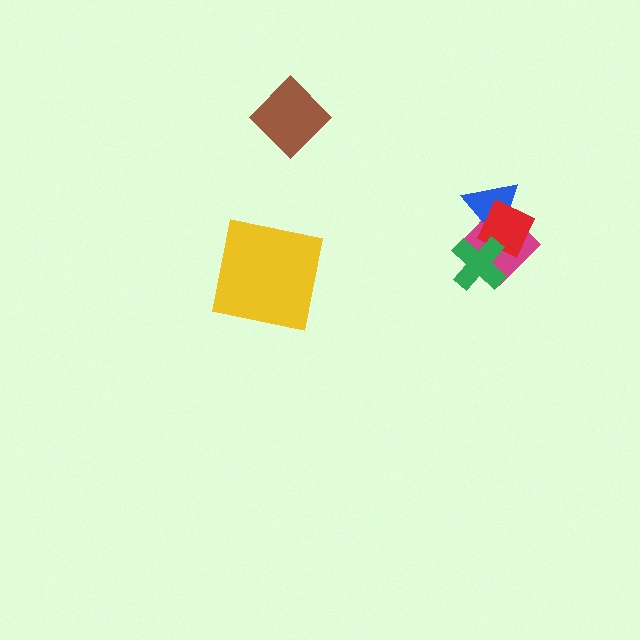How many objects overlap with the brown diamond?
0 objects overlap with the brown diamond.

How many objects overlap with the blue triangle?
2 objects overlap with the blue triangle.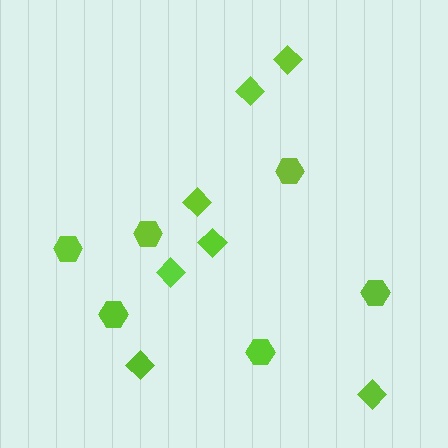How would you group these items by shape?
There are 2 groups: one group of diamonds (7) and one group of hexagons (6).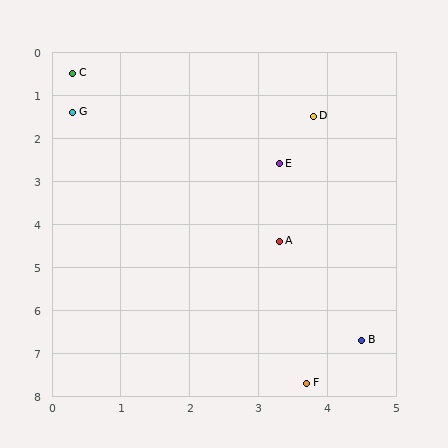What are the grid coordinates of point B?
Point B is at approximately (4.5, 6.7).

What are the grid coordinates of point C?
Point C is at approximately (0.3, 0.5).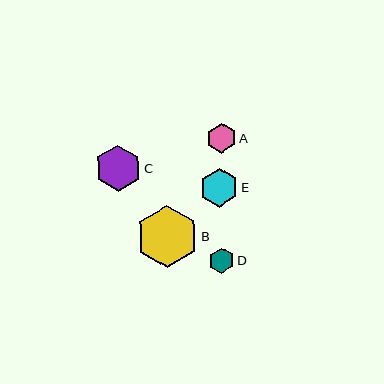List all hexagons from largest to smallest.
From largest to smallest: B, C, E, A, D.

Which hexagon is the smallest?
Hexagon D is the smallest with a size of approximately 25 pixels.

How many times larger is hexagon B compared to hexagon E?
Hexagon B is approximately 1.6 times the size of hexagon E.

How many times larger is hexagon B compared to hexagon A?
Hexagon B is approximately 2.1 times the size of hexagon A.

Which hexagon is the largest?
Hexagon B is the largest with a size of approximately 62 pixels.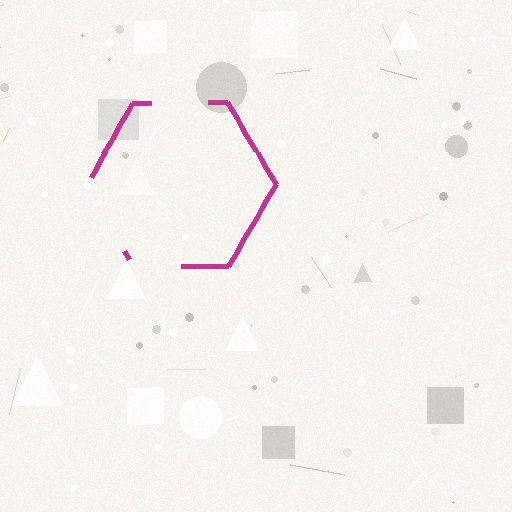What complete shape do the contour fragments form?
The contour fragments form a hexagon.